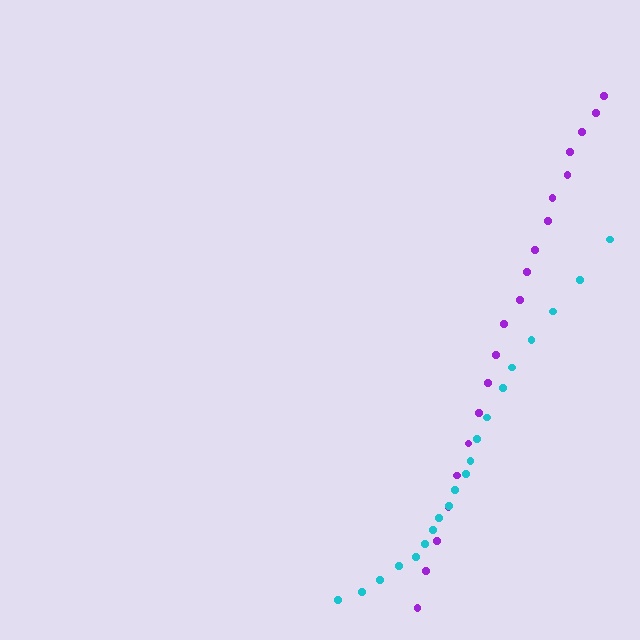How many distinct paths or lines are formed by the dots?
There are 2 distinct paths.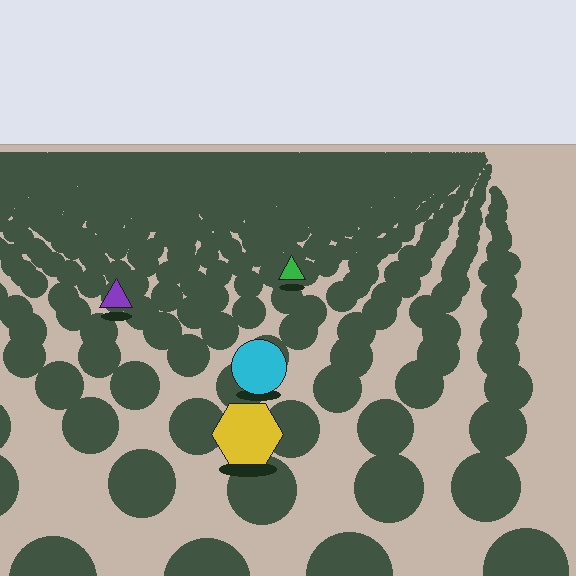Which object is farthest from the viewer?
The green triangle is farthest from the viewer. It appears smaller and the ground texture around it is denser.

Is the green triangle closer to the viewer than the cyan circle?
No. The cyan circle is closer — you can tell from the texture gradient: the ground texture is coarser near it.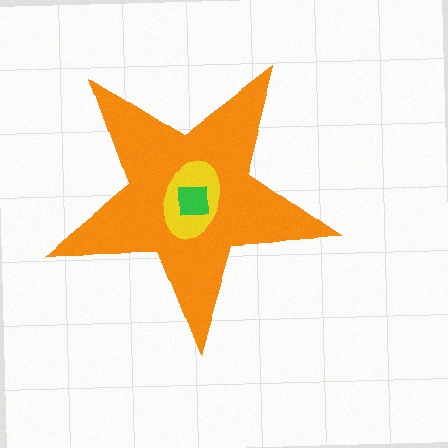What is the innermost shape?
The green square.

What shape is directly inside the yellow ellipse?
The green square.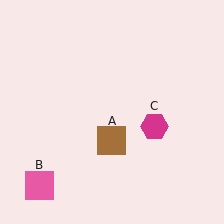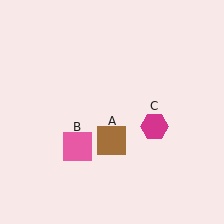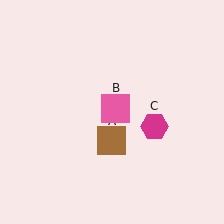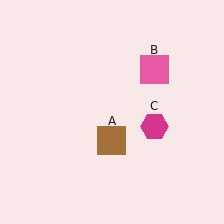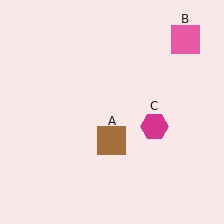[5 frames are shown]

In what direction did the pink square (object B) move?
The pink square (object B) moved up and to the right.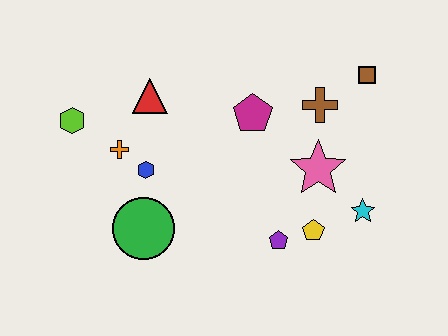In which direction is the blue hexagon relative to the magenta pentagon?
The blue hexagon is to the left of the magenta pentagon.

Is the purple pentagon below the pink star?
Yes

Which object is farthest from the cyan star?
The lime hexagon is farthest from the cyan star.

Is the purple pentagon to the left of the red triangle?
No